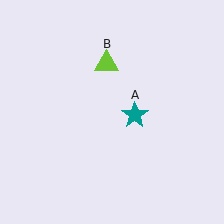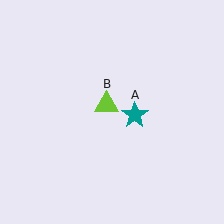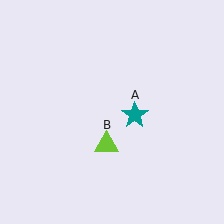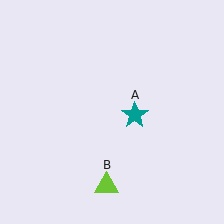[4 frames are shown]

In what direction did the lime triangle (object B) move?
The lime triangle (object B) moved down.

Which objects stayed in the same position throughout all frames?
Teal star (object A) remained stationary.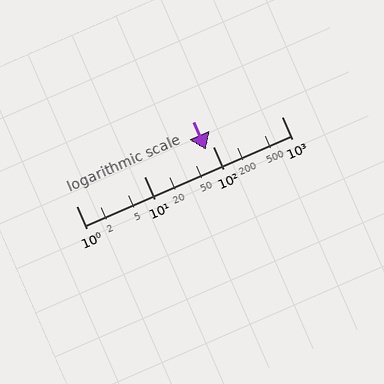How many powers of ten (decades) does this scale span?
The scale spans 3 decades, from 1 to 1000.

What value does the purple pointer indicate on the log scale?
The pointer indicates approximately 78.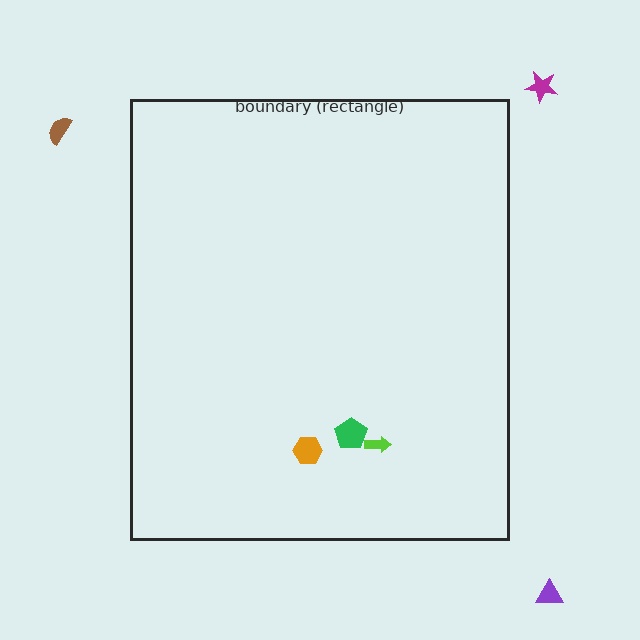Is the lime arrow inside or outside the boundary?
Inside.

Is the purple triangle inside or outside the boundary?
Outside.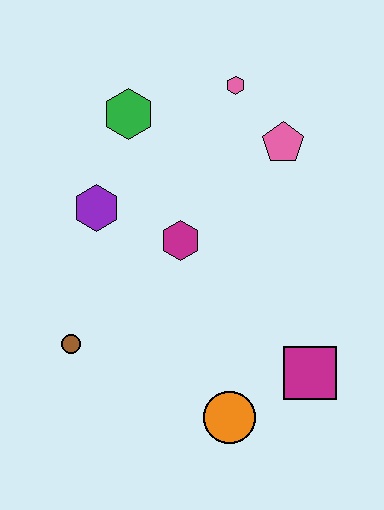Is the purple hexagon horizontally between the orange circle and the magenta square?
No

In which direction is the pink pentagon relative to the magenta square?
The pink pentagon is above the magenta square.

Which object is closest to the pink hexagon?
The pink pentagon is closest to the pink hexagon.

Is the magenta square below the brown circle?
Yes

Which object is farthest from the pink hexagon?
The orange circle is farthest from the pink hexagon.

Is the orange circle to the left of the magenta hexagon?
No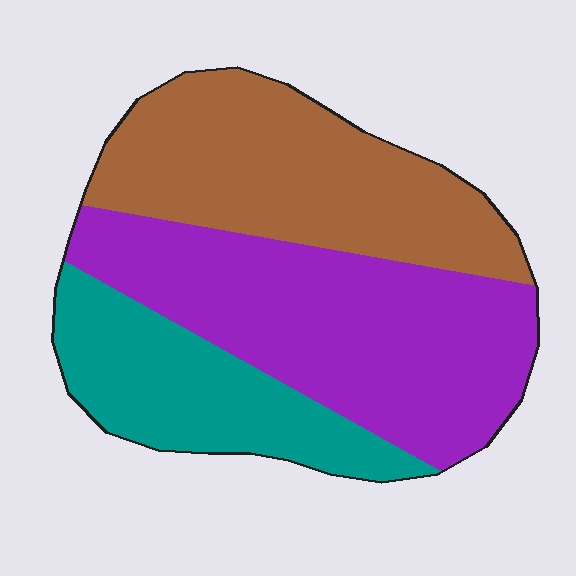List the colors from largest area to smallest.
From largest to smallest: purple, brown, teal.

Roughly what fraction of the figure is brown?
Brown covers 35% of the figure.